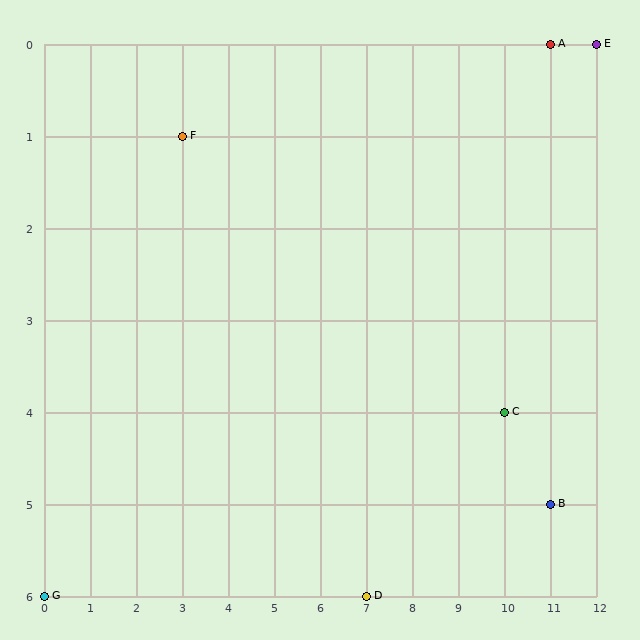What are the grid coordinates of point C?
Point C is at grid coordinates (10, 4).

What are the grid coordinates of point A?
Point A is at grid coordinates (11, 0).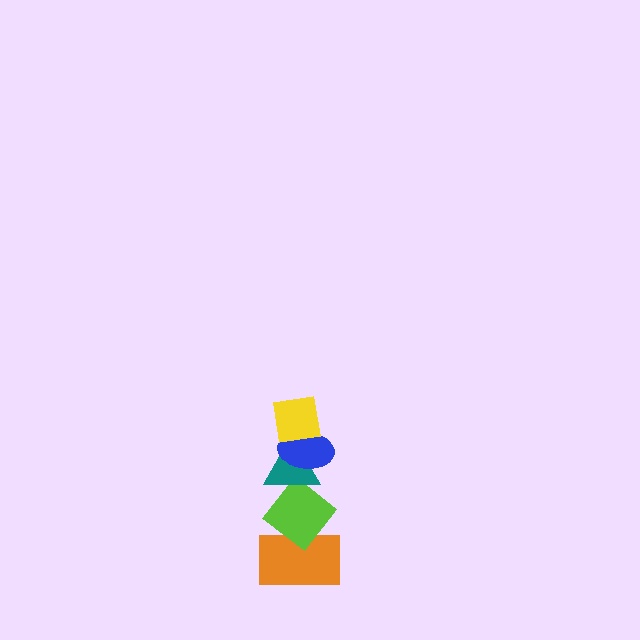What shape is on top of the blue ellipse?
The yellow square is on top of the blue ellipse.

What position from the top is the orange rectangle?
The orange rectangle is 5th from the top.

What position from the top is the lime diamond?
The lime diamond is 4th from the top.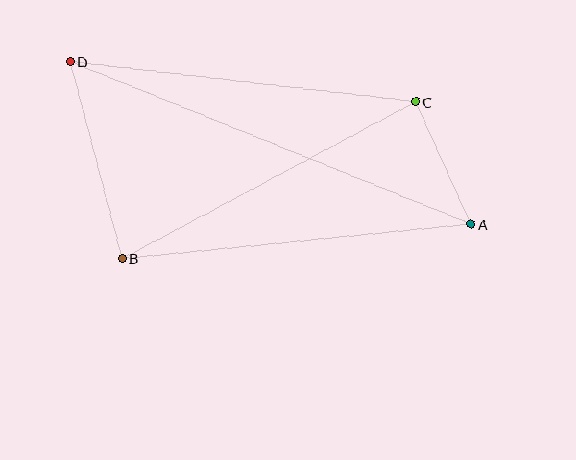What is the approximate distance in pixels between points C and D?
The distance between C and D is approximately 348 pixels.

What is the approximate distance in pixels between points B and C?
The distance between B and C is approximately 333 pixels.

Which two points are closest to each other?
Points A and C are closest to each other.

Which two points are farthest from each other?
Points A and D are farthest from each other.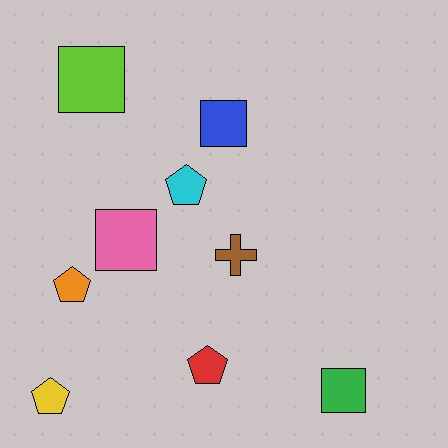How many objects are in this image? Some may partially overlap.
There are 9 objects.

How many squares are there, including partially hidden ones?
There are 4 squares.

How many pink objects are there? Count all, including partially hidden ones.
There is 1 pink object.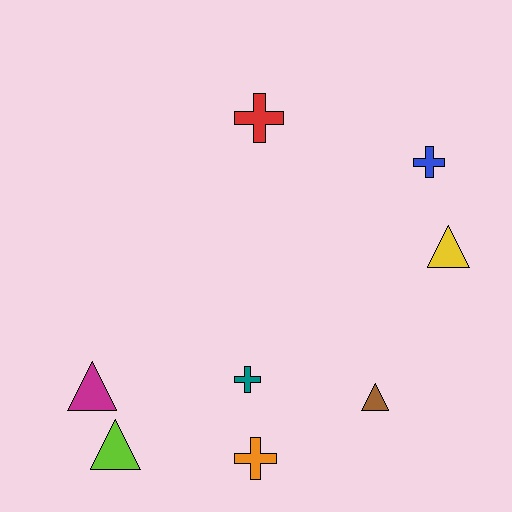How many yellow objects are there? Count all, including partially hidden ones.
There is 1 yellow object.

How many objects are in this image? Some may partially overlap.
There are 8 objects.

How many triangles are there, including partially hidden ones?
There are 4 triangles.